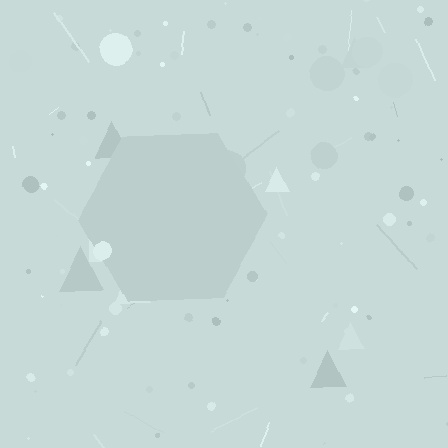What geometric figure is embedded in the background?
A hexagon is embedded in the background.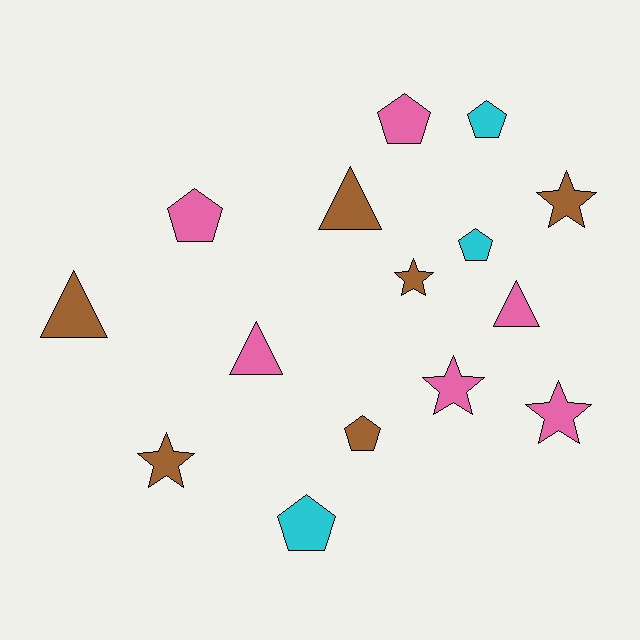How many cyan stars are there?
There are no cyan stars.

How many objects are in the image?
There are 15 objects.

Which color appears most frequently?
Pink, with 6 objects.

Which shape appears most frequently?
Pentagon, with 6 objects.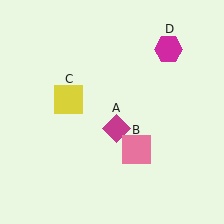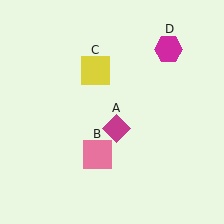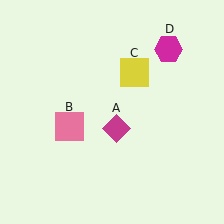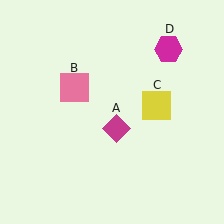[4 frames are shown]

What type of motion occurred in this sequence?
The pink square (object B), yellow square (object C) rotated clockwise around the center of the scene.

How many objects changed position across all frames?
2 objects changed position: pink square (object B), yellow square (object C).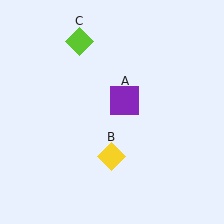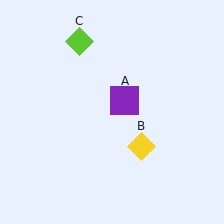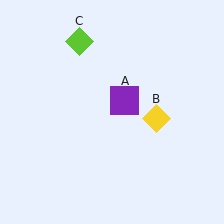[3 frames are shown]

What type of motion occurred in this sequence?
The yellow diamond (object B) rotated counterclockwise around the center of the scene.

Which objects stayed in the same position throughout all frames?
Purple square (object A) and lime diamond (object C) remained stationary.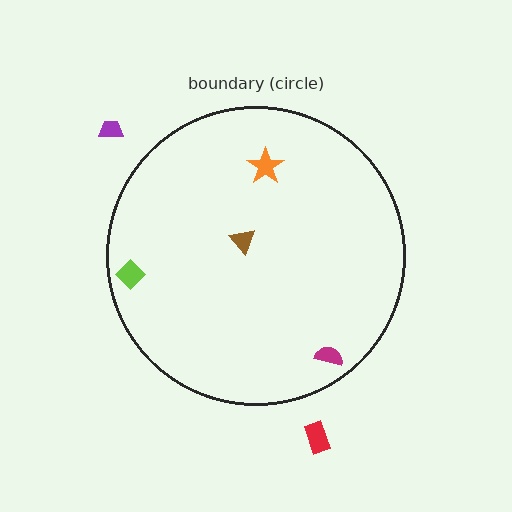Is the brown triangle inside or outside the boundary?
Inside.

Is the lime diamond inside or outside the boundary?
Inside.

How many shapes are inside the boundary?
4 inside, 2 outside.